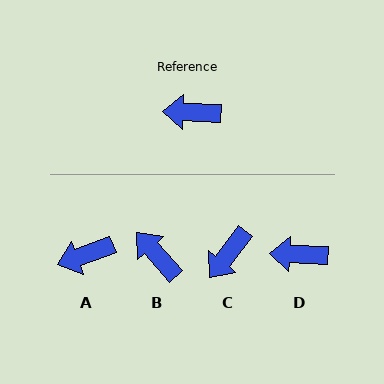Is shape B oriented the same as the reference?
No, it is off by about 45 degrees.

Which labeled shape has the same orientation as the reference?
D.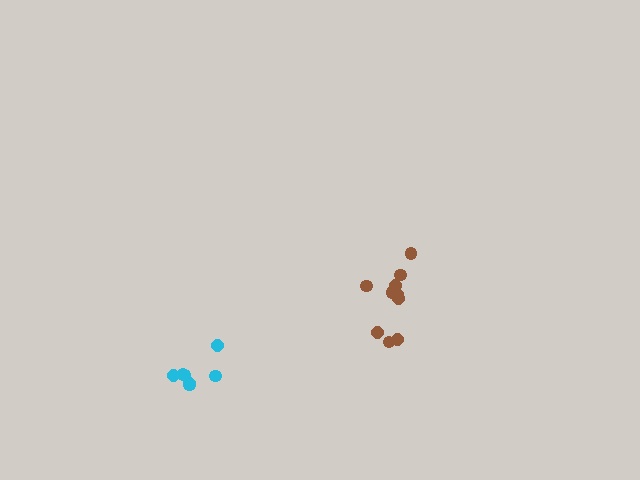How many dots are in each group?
Group 1: 7 dots, Group 2: 10 dots (17 total).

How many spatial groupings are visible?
There are 2 spatial groupings.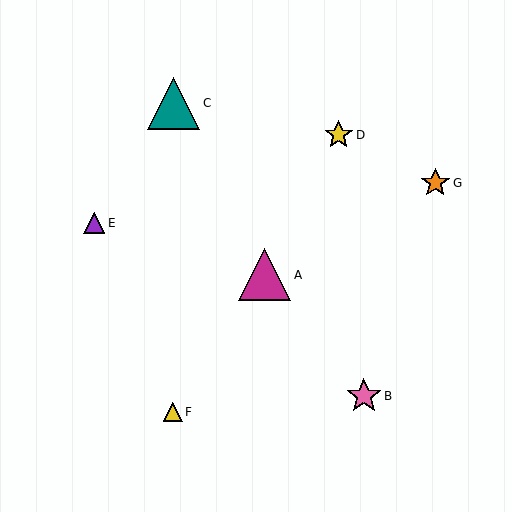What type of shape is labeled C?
Shape C is a teal triangle.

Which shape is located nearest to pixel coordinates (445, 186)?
The orange star (labeled G) at (435, 183) is nearest to that location.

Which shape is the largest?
The teal triangle (labeled C) is the largest.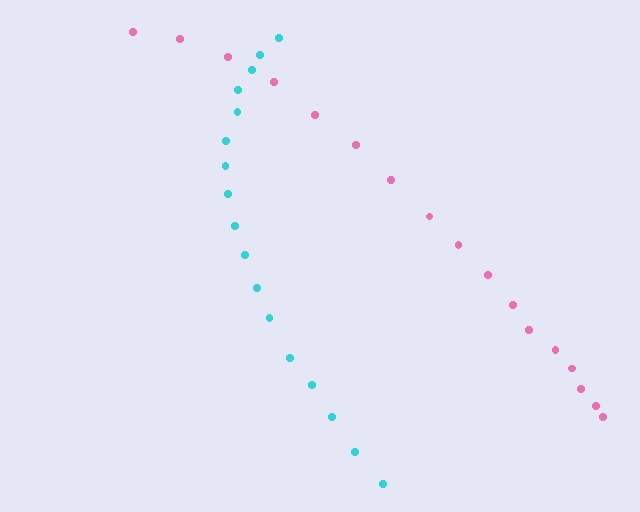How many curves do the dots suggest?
There are 2 distinct paths.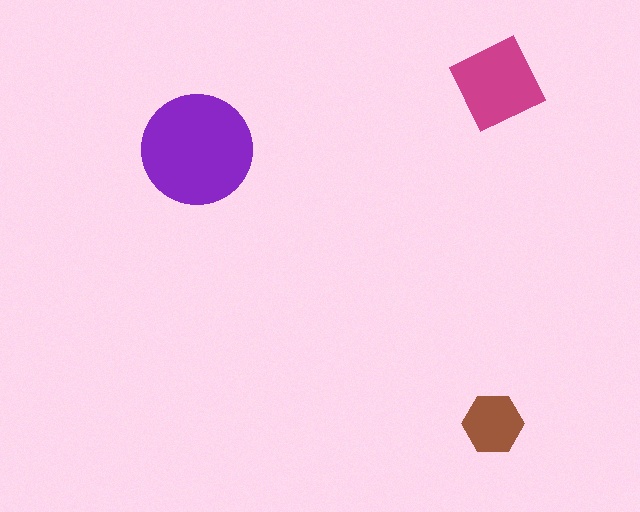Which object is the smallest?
The brown hexagon.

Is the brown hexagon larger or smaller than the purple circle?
Smaller.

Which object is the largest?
The purple circle.